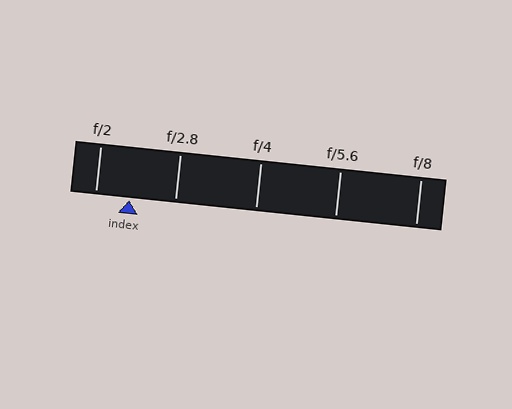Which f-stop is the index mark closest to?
The index mark is closest to f/2.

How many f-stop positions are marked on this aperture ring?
There are 5 f-stop positions marked.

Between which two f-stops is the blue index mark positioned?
The index mark is between f/2 and f/2.8.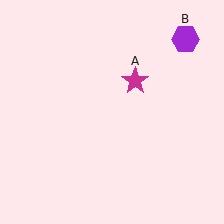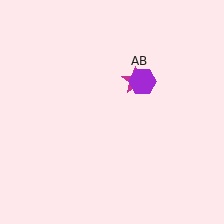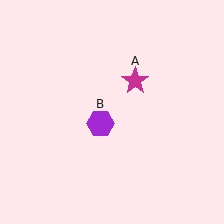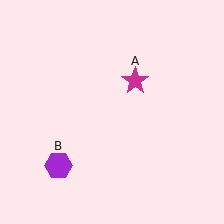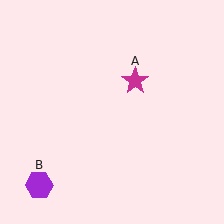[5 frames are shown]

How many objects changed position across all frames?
1 object changed position: purple hexagon (object B).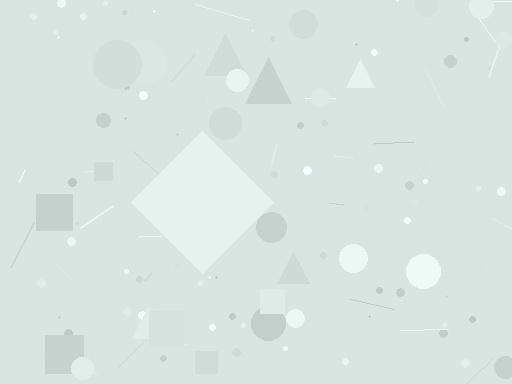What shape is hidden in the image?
A diamond is hidden in the image.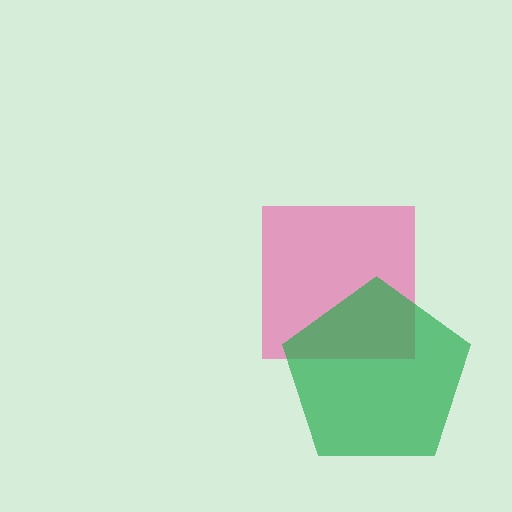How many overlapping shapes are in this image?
There are 2 overlapping shapes in the image.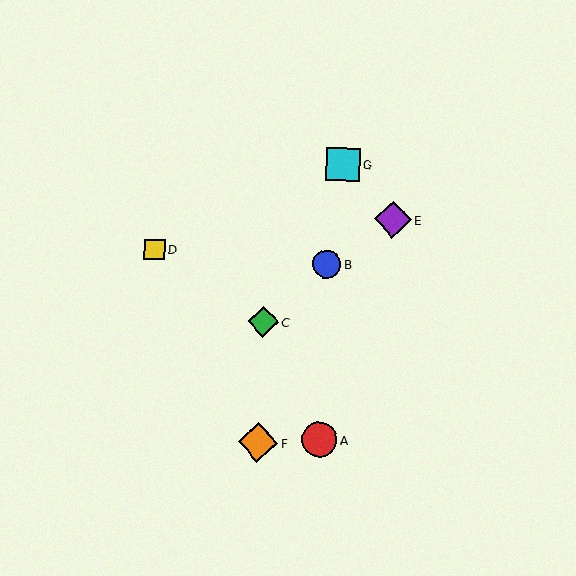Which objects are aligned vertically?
Objects C, F are aligned vertically.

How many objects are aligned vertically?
2 objects (C, F) are aligned vertically.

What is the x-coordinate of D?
Object D is at x≈155.